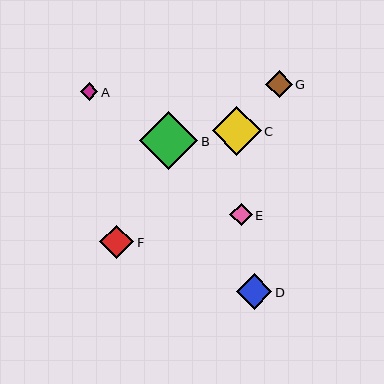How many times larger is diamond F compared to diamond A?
Diamond F is approximately 2.0 times the size of diamond A.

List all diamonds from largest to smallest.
From largest to smallest: B, C, D, F, G, E, A.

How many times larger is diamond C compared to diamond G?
Diamond C is approximately 1.8 times the size of diamond G.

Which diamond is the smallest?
Diamond A is the smallest with a size of approximately 17 pixels.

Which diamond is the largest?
Diamond B is the largest with a size of approximately 58 pixels.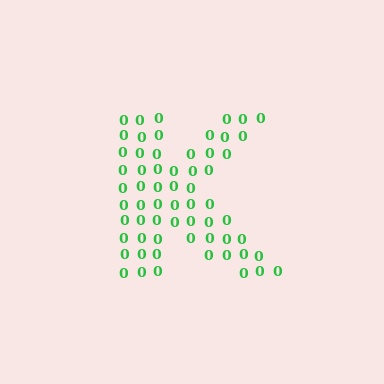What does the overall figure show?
The overall figure shows the letter K.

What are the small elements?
The small elements are digit 0's.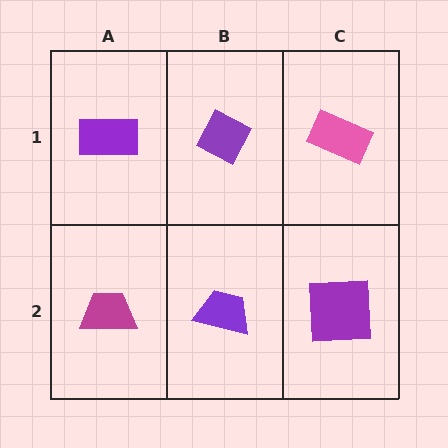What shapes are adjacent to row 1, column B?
A purple trapezoid (row 2, column B), a purple rectangle (row 1, column A), a pink rectangle (row 1, column C).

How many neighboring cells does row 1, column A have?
2.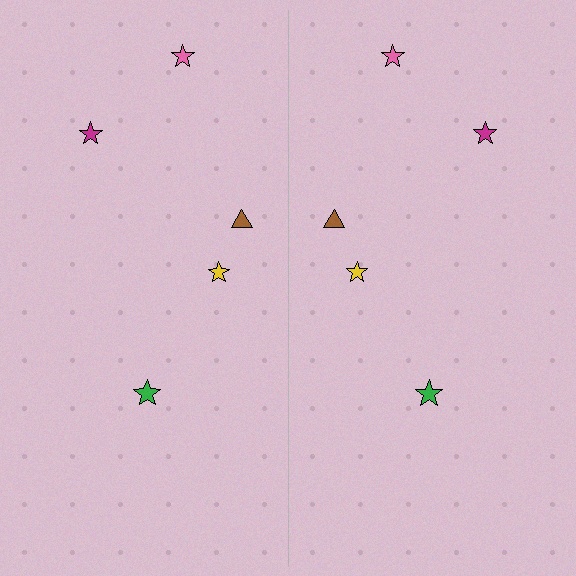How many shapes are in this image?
There are 10 shapes in this image.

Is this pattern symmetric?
Yes, this pattern has bilateral (reflection) symmetry.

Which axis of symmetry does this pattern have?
The pattern has a vertical axis of symmetry running through the center of the image.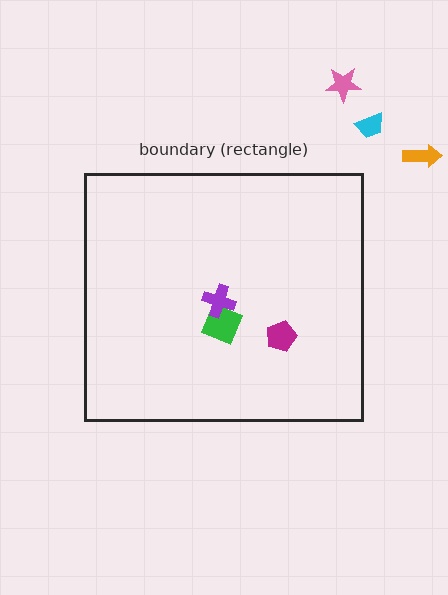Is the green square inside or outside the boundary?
Inside.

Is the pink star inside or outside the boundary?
Outside.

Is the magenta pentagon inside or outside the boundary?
Inside.